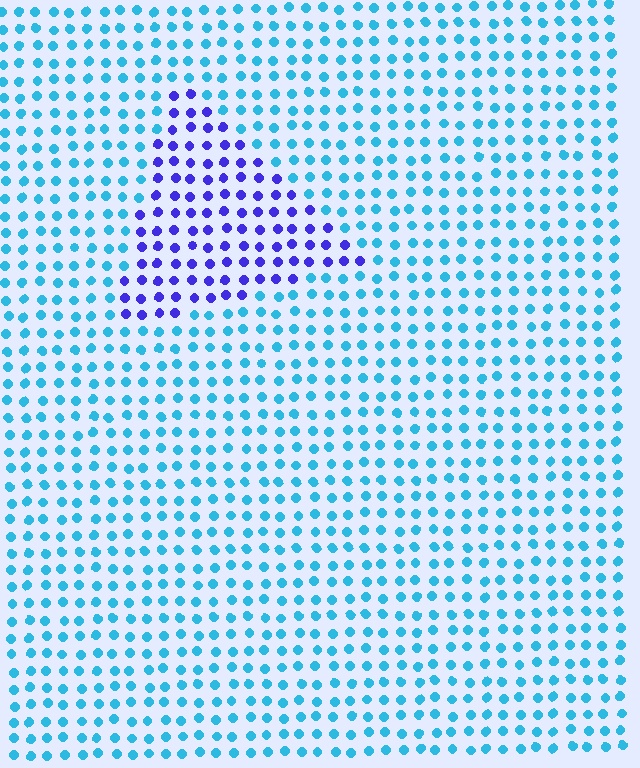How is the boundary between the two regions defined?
The boundary is defined purely by a slight shift in hue (about 54 degrees). Spacing, size, and orientation are identical on both sides.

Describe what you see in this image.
The image is filled with small cyan elements in a uniform arrangement. A triangle-shaped region is visible where the elements are tinted to a slightly different hue, forming a subtle color boundary.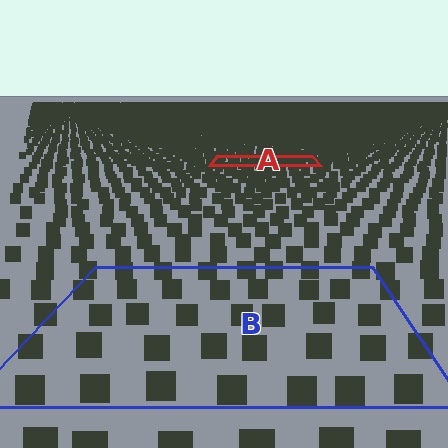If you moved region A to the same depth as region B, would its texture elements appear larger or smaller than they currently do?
They would appear larger. At a closer depth, the same texture elements are projected at a bigger on-screen size.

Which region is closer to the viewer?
Region B is closer. The texture elements there are larger and more spread out.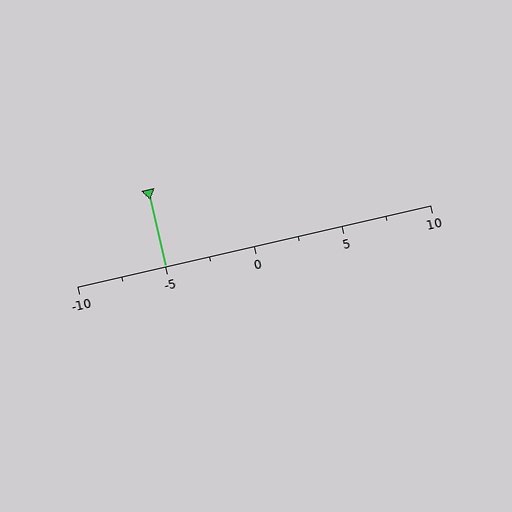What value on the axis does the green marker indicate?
The marker indicates approximately -5.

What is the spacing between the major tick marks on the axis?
The major ticks are spaced 5 apart.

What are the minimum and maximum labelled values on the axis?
The axis runs from -10 to 10.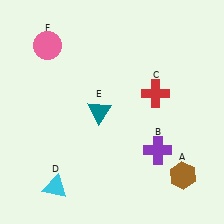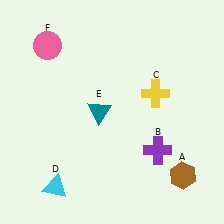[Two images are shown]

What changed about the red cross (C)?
In Image 1, C is red. In Image 2, it changed to yellow.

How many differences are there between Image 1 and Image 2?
There is 1 difference between the two images.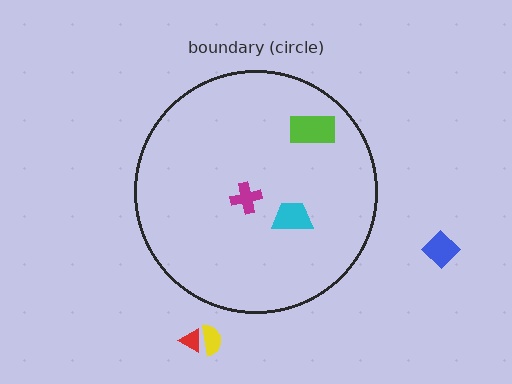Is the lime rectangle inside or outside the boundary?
Inside.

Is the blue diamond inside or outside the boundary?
Outside.